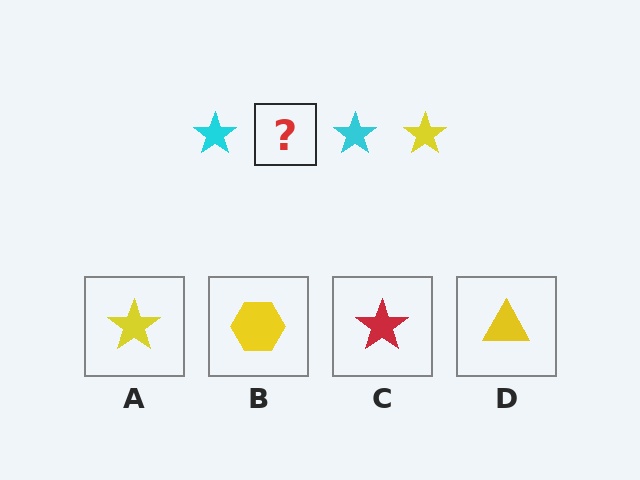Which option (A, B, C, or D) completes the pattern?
A.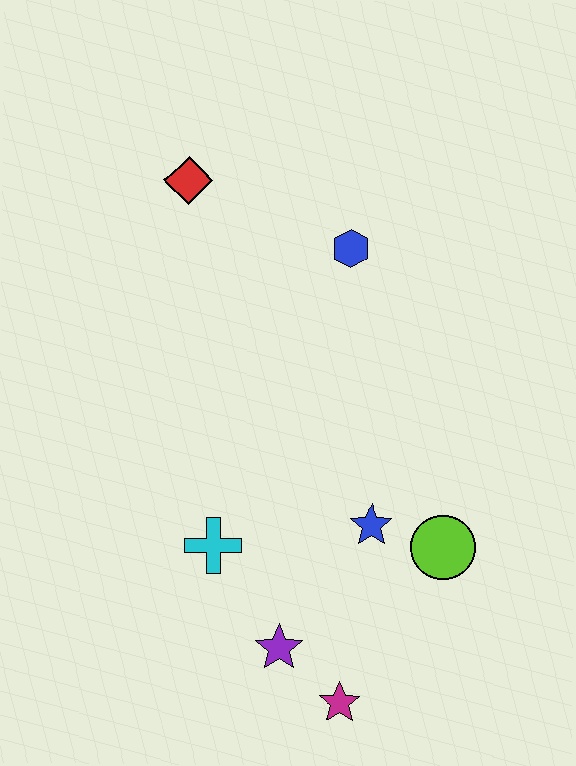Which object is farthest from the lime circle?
The red diamond is farthest from the lime circle.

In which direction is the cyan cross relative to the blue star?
The cyan cross is to the left of the blue star.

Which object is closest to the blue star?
The lime circle is closest to the blue star.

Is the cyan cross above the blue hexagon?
No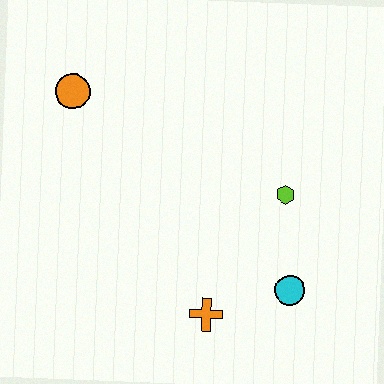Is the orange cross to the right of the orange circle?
Yes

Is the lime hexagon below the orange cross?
No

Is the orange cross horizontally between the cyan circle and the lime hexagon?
No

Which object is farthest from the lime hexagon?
The orange circle is farthest from the lime hexagon.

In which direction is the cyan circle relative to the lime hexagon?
The cyan circle is below the lime hexagon.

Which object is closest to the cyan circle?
The orange cross is closest to the cyan circle.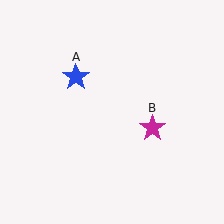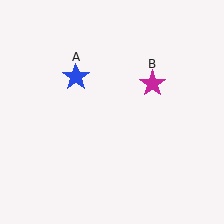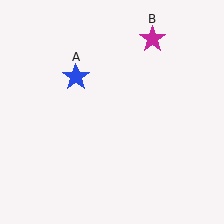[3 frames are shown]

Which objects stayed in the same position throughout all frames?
Blue star (object A) remained stationary.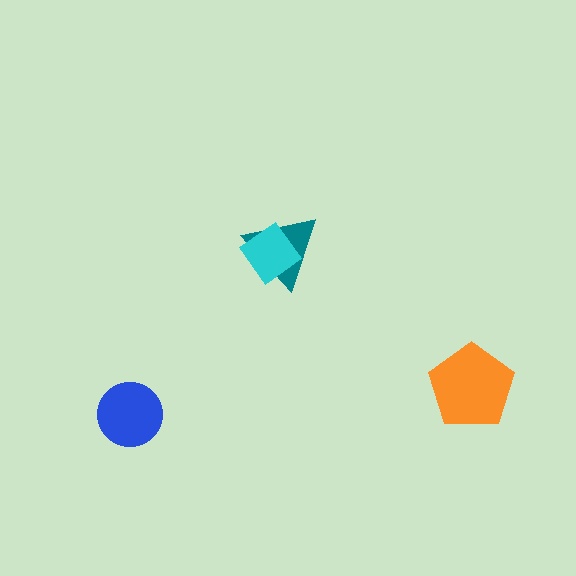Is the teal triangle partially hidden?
Yes, it is partially covered by another shape.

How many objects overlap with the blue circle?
0 objects overlap with the blue circle.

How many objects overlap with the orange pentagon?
0 objects overlap with the orange pentagon.